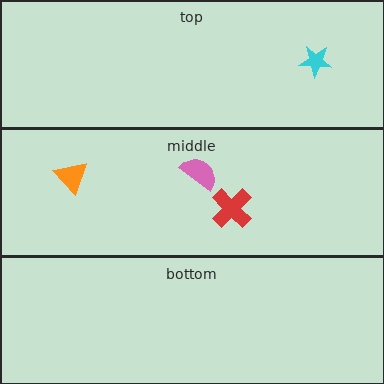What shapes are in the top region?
The cyan star.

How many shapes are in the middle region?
3.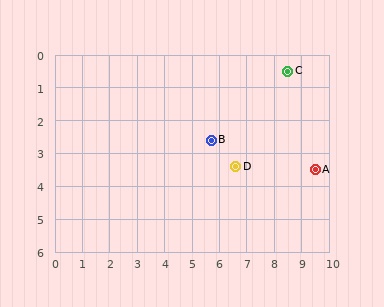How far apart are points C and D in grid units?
Points C and D are about 3.5 grid units apart.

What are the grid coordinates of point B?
Point B is at approximately (5.7, 2.6).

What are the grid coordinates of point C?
Point C is at approximately (8.5, 0.5).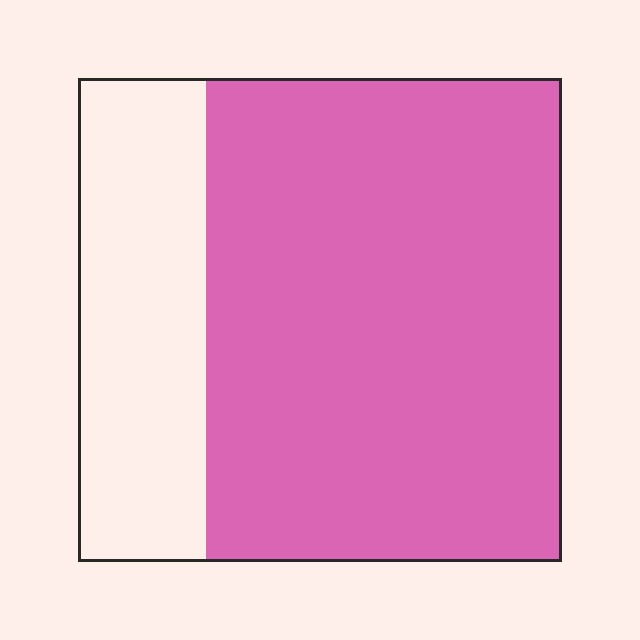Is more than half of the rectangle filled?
Yes.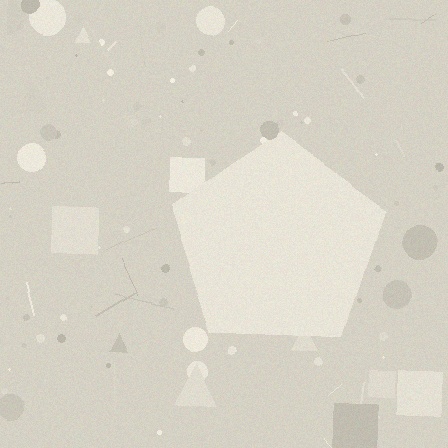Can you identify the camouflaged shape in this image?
The camouflaged shape is a pentagon.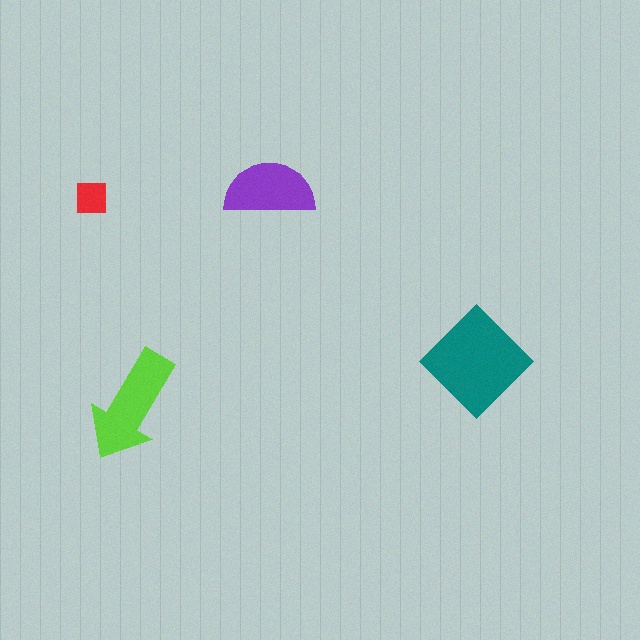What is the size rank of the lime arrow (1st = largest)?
2nd.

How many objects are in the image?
There are 4 objects in the image.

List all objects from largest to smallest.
The teal diamond, the lime arrow, the purple semicircle, the red square.